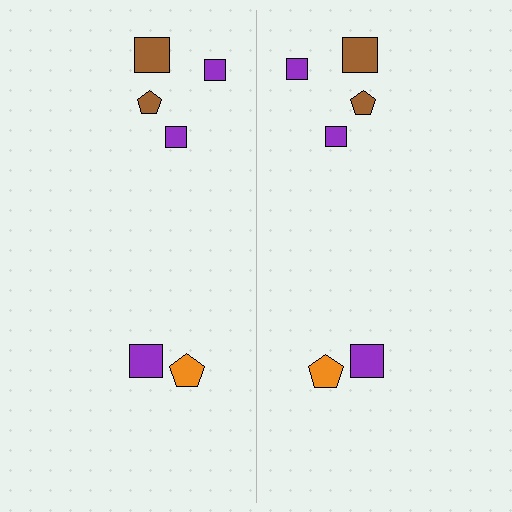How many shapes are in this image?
There are 12 shapes in this image.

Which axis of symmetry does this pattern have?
The pattern has a vertical axis of symmetry running through the center of the image.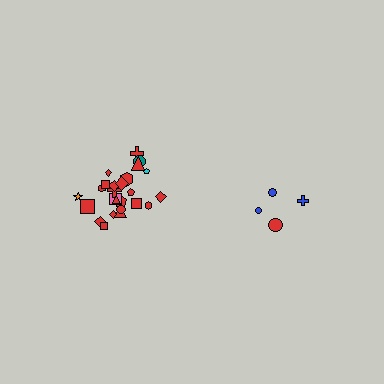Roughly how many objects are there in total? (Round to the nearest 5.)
Roughly 30 objects in total.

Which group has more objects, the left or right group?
The left group.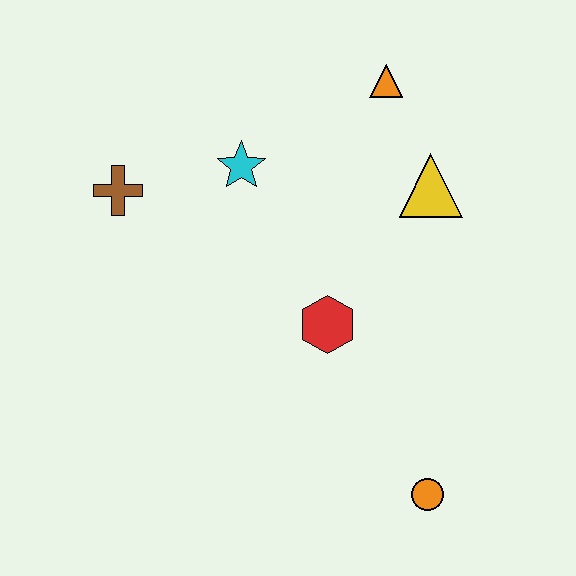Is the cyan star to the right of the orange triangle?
No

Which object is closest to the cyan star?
The brown cross is closest to the cyan star.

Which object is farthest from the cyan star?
The orange circle is farthest from the cyan star.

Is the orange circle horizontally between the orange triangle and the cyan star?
No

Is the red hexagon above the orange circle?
Yes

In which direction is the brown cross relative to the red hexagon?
The brown cross is to the left of the red hexagon.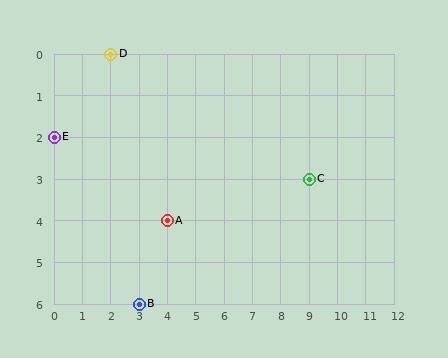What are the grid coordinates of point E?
Point E is at grid coordinates (0, 2).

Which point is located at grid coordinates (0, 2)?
Point E is at (0, 2).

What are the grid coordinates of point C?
Point C is at grid coordinates (9, 3).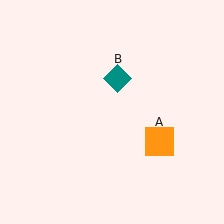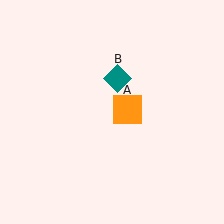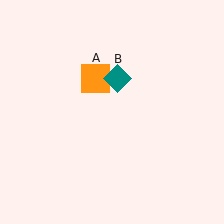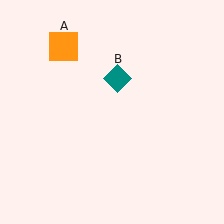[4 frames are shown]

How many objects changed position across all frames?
1 object changed position: orange square (object A).